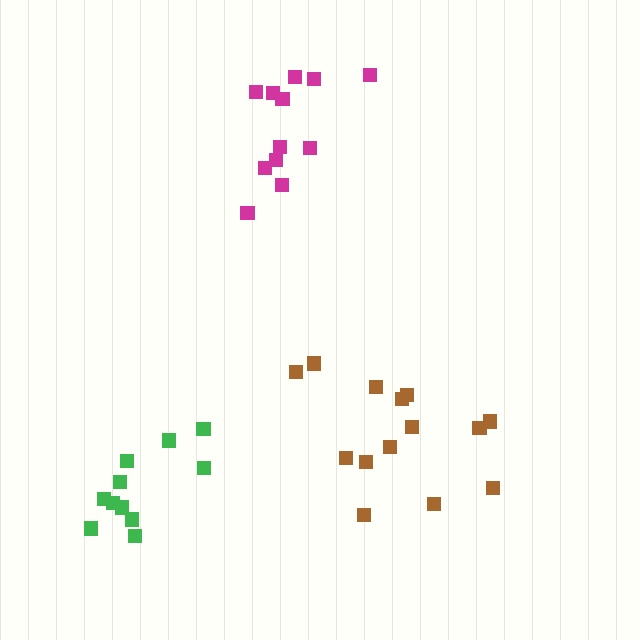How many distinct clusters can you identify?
There are 3 distinct clusters.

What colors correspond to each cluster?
The clusters are colored: brown, magenta, green.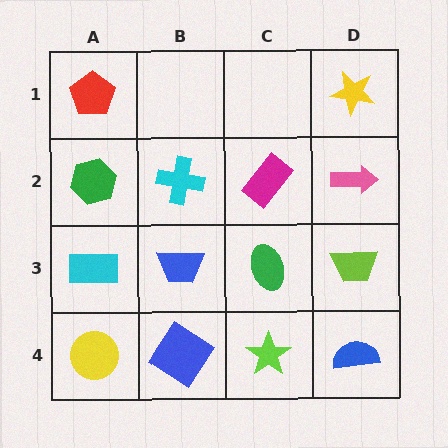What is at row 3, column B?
A blue trapezoid.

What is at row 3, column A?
A cyan rectangle.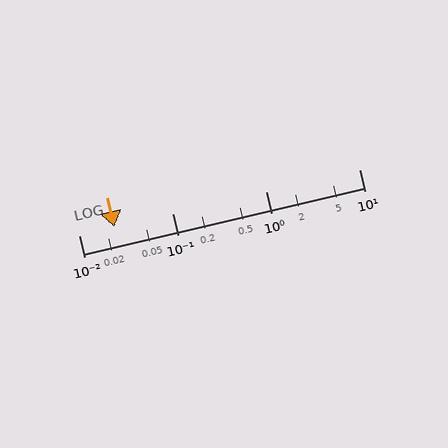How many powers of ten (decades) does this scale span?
The scale spans 3 decades, from 0.01 to 10.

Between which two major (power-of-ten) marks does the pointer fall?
The pointer is between 0.01 and 0.1.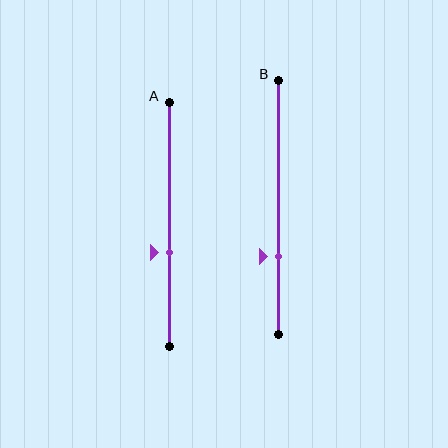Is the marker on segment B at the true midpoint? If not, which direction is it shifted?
No, the marker on segment B is shifted downward by about 19% of the segment length.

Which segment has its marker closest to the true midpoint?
Segment A has its marker closest to the true midpoint.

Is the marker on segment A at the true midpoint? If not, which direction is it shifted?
No, the marker on segment A is shifted downward by about 12% of the segment length.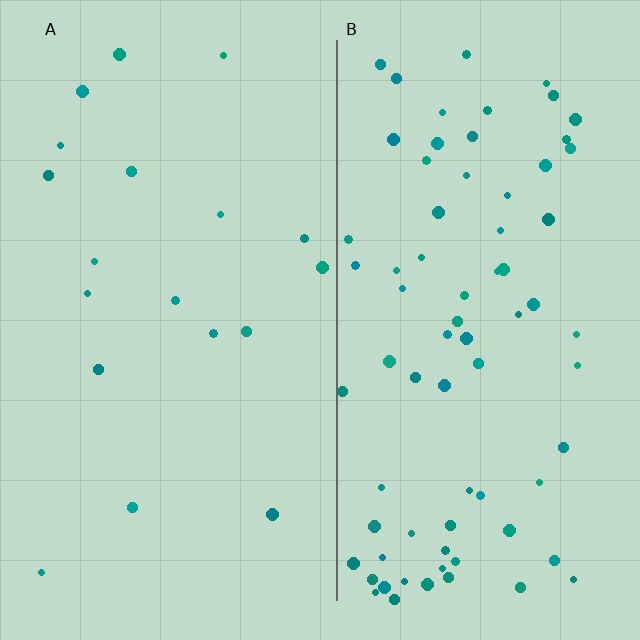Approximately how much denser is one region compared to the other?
Approximately 4.0× — region B over region A.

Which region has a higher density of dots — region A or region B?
B (the right).